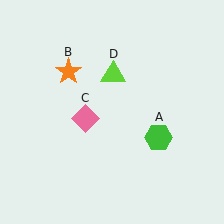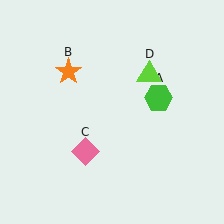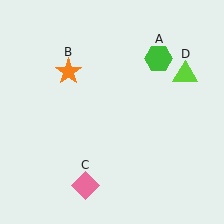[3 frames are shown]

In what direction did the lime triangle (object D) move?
The lime triangle (object D) moved right.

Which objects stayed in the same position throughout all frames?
Orange star (object B) remained stationary.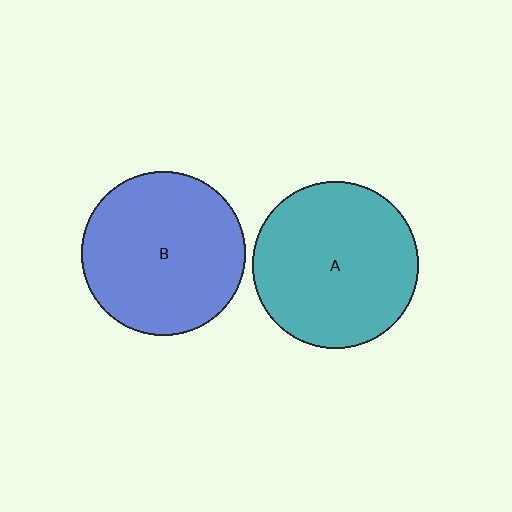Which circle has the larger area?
Circle A (teal).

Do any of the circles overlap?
No, none of the circles overlap.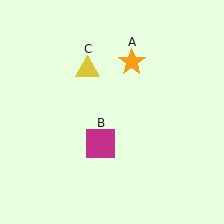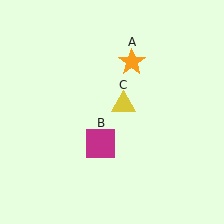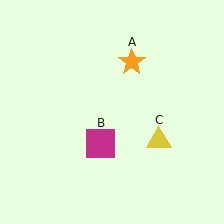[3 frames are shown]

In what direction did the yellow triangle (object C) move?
The yellow triangle (object C) moved down and to the right.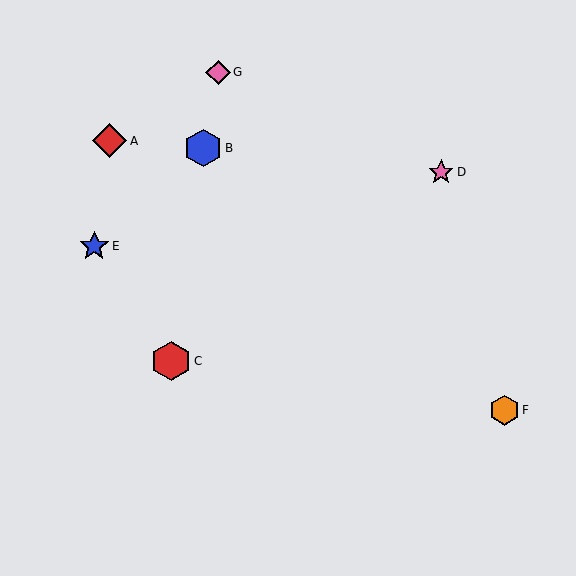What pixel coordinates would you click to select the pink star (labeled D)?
Click at (441, 172) to select the pink star D.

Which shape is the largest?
The red hexagon (labeled C) is the largest.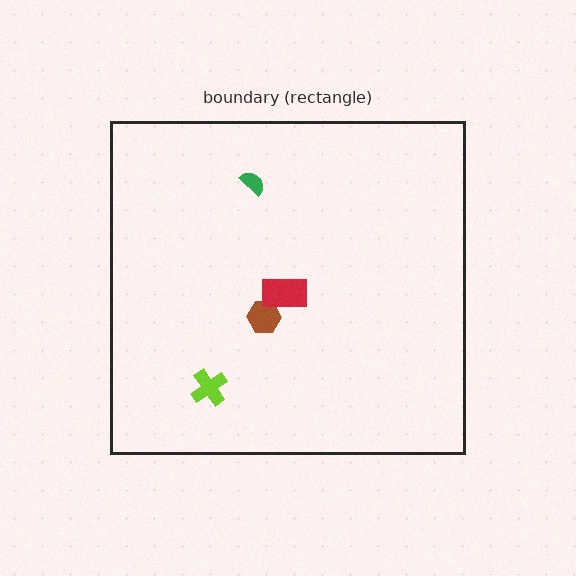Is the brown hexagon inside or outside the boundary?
Inside.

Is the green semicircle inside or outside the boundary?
Inside.